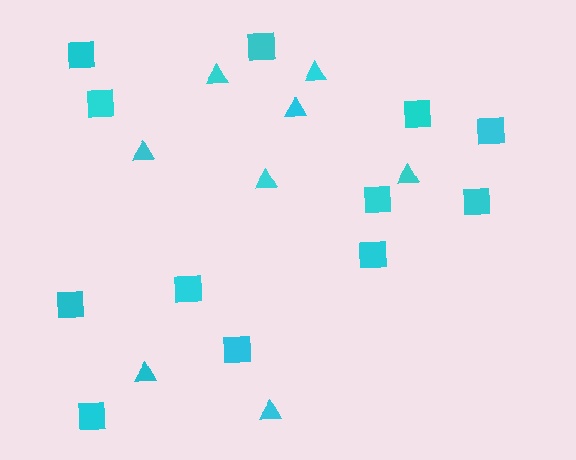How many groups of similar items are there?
There are 2 groups: one group of squares (12) and one group of triangles (8).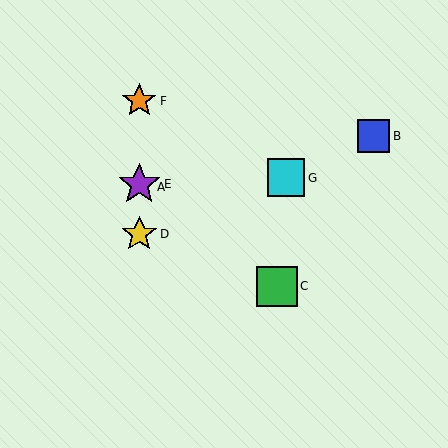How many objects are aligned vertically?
4 objects (A, D, E, F) are aligned vertically.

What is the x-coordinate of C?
Object C is at x≈277.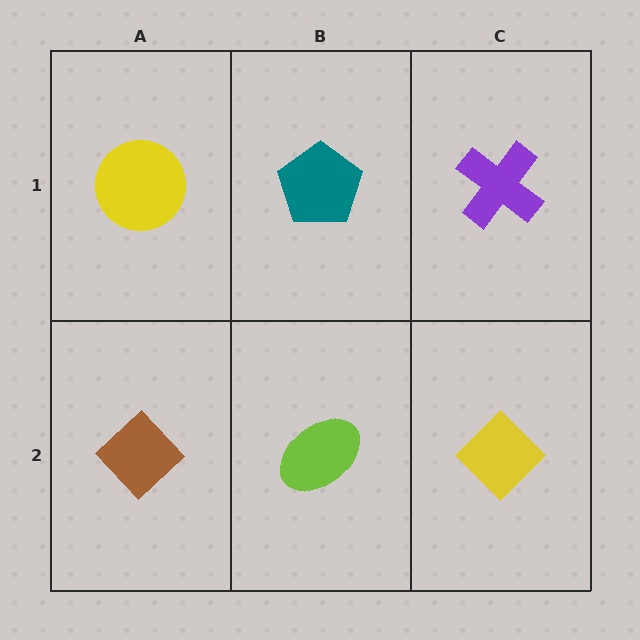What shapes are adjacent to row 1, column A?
A brown diamond (row 2, column A), a teal pentagon (row 1, column B).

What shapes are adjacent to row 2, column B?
A teal pentagon (row 1, column B), a brown diamond (row 2, column A), a yellow diamond (row 2, column C).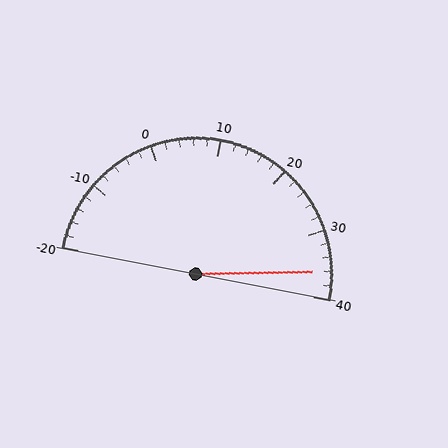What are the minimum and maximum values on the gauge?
The gauge ranges from -20 to 40.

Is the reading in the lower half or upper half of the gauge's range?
The reading is in the upper half of the range (-20 to 40).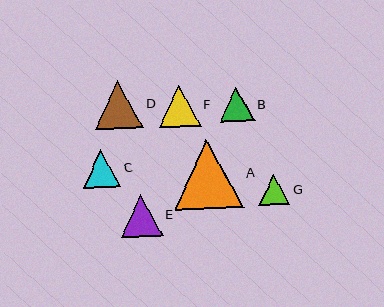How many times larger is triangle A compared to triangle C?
Triangle A is approximately 1.8 times the size of triangle C.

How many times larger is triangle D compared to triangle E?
Triangle D is approximately 1.1 times the size of triangle E.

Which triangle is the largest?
Triangle A is the largest with a size of approximately 70 pixels.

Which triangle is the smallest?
Triangle G is the smallest with a size of approximately 31 pixels.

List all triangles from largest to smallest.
From largest to smallest: A, D, E, F, C, B, G.